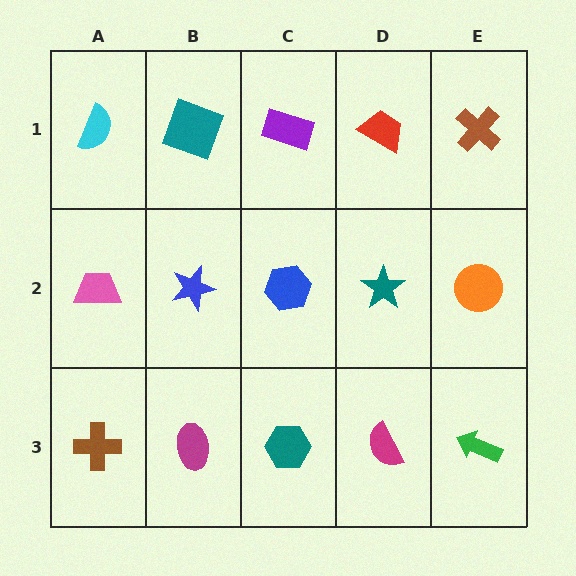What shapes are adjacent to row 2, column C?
A purple rectangle (row 1, column C), a teal hexagon (row 3, column C), a blue star (row 2, column B), a teal star (row 2, column D).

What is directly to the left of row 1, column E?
A red trapezoid.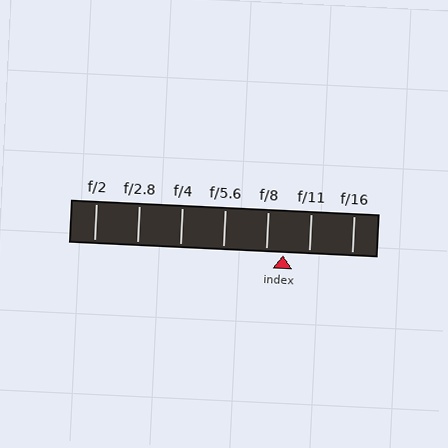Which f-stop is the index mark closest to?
The index mark is closest to f/8.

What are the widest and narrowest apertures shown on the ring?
The widest aperture shown is f/2 and the narrowest is f/16.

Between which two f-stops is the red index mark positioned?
The index mark is between f/8 and f/11.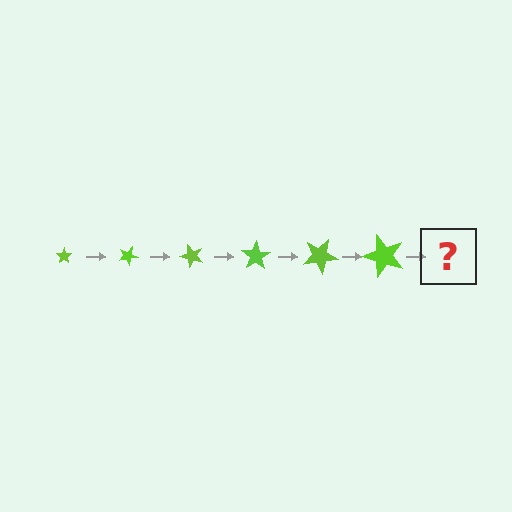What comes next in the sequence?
The next element should be a star, larger than the previous one and rotated 150 degrees from the start.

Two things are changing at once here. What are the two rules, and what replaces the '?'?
The two rules are that the star grows larger each step and it rotates 25 degrees each step. The '?' should be a star, larger than the previous one and rotated 150 degrees from the start.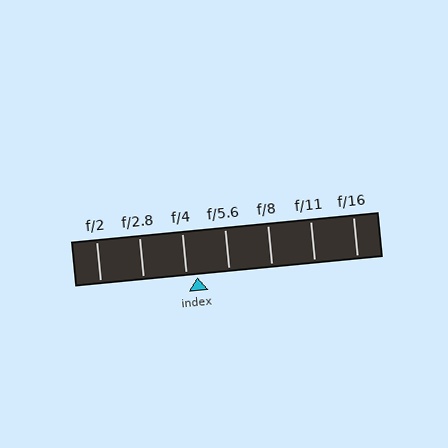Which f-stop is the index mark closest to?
The index mark is closest to f/4.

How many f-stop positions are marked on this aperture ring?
There are 7 f-stop positions marked.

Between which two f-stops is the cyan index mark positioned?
The index mark is between f/4 and f/5.6.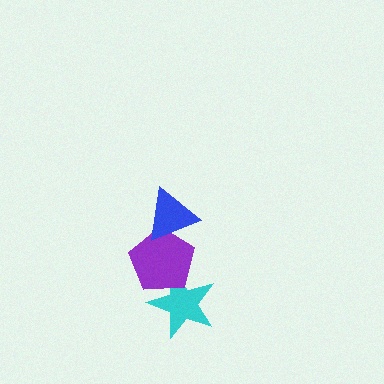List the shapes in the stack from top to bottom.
From top to bottom: the blue triangle, the purple pentagon, the cyan star.